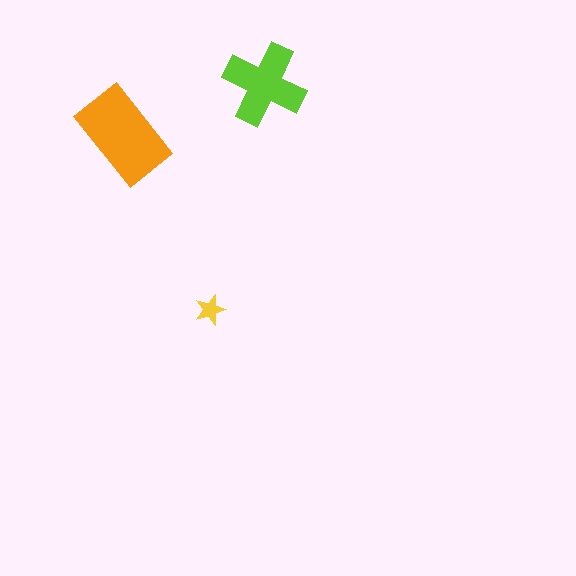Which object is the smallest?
The yellow star.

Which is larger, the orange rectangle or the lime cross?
The orange rectangle.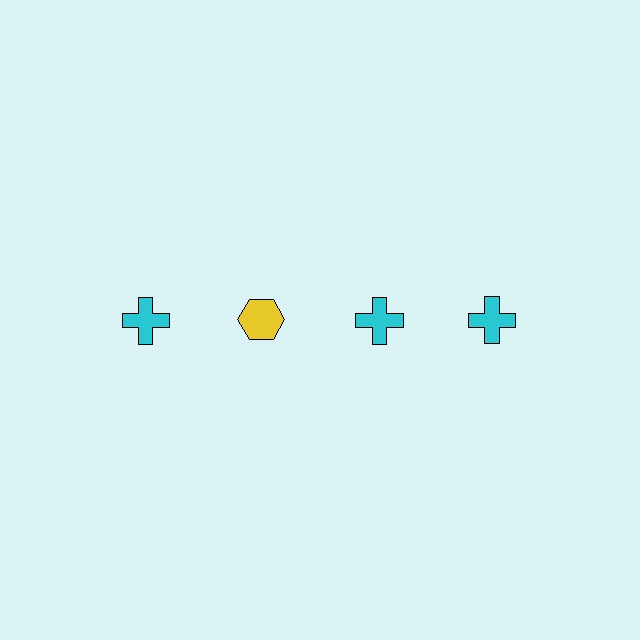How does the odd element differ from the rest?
It differs in both color (yellow instead of cyan) and shape (hexagon instead of cross).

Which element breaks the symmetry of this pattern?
The yellow hexagon in the top row, second from left column breaks the symmetry. All other shapes are cyan crosses.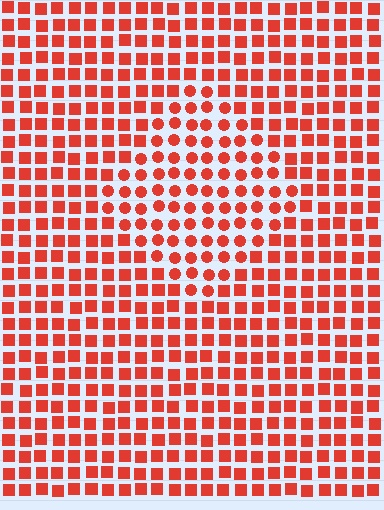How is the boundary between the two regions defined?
The boundary is defined by a change in element shape: circles inside vs. squares outside. All elements share the same color and spacing.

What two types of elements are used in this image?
The image uses circles inside the diamond region and squares outside it.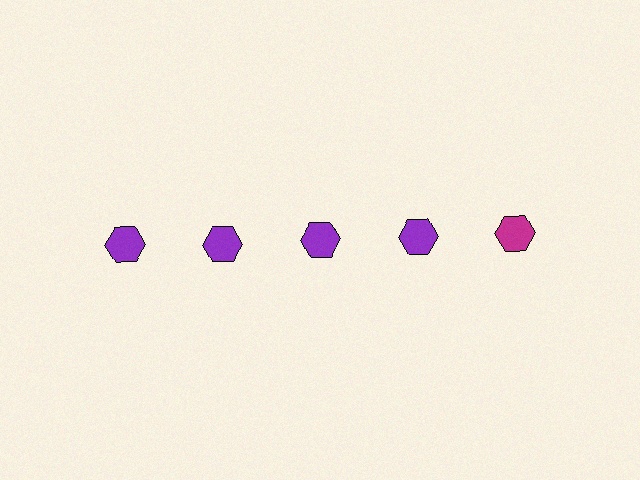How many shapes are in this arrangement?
There are 5 shapes arranged in a grid pattern.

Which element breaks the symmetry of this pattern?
The magenta hexagon in the top row, rightmost column breaks the symmetry. All other shapes are purple hexagons.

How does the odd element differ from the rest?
It has a different color: magenta instead of purple.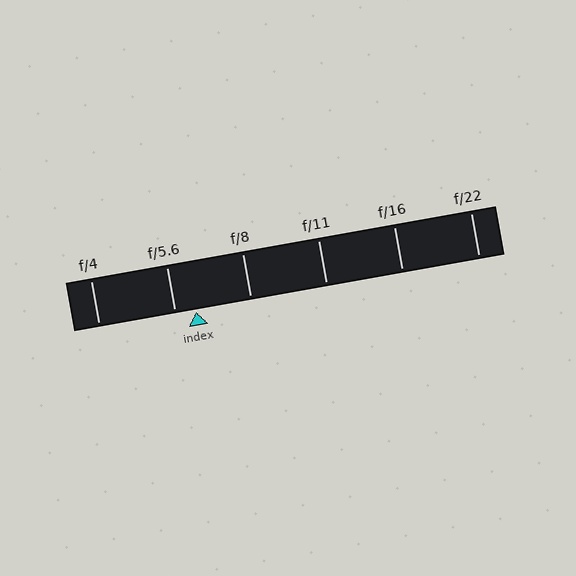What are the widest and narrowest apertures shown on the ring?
The widest aperture shown is f/4 and the narrowest is f/22.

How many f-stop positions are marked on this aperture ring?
There are 6 f-stop positions marked.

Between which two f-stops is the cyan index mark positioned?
The index mark is between f/5.6 and f/8.